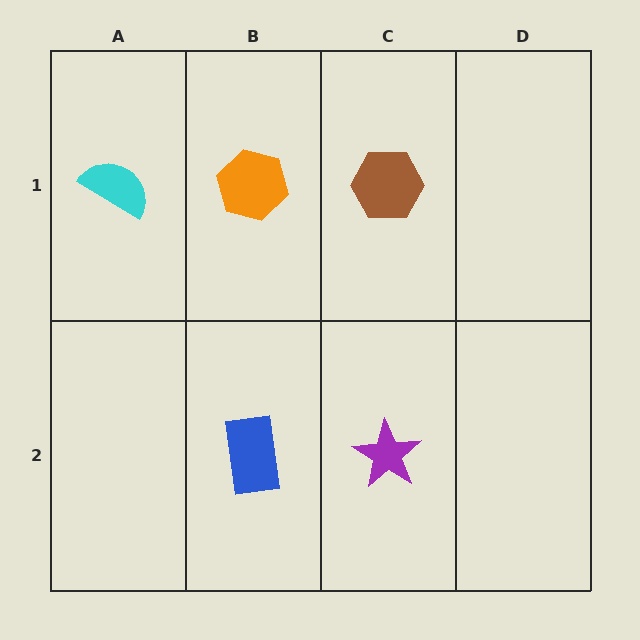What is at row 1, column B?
An orange hexagon.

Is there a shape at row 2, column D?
No, that cell is empty.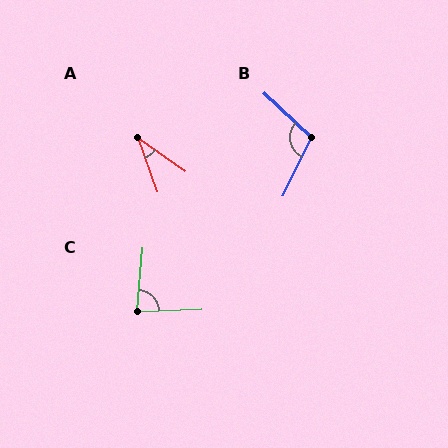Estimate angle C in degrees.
Approximately 82 degrees.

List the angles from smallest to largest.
A (35°), C (82°), B (107°).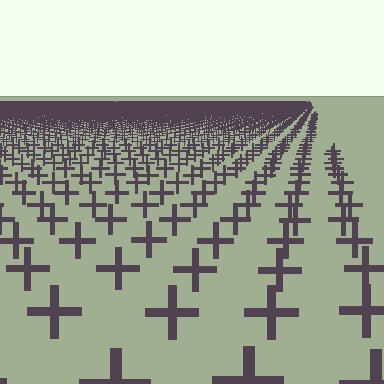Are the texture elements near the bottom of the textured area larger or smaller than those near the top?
Larger. Near the bottom, elements are closer to the viewer and appear at a bigger on-screen size.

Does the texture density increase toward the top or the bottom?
Density increases toward the top.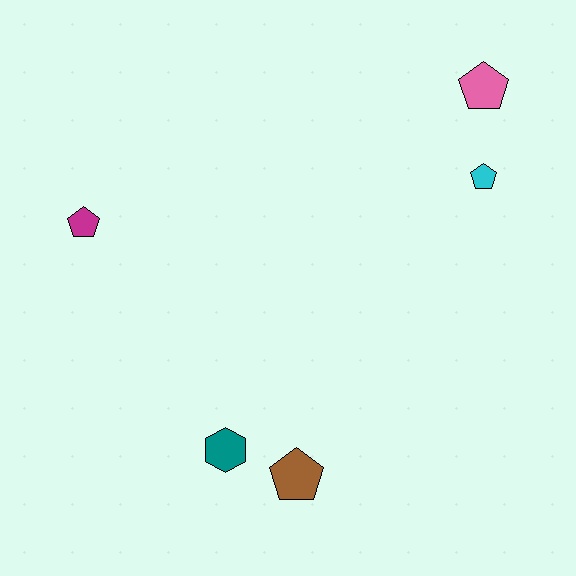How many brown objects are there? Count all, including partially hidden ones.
There is 1 brown object.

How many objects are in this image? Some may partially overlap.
There are 5 objects.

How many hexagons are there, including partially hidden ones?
There is 1 hexagon.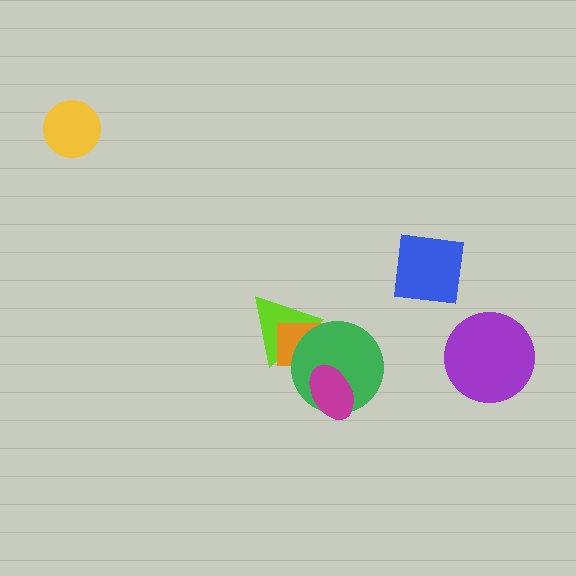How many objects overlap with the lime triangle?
2 objects overlap with the lime triangle.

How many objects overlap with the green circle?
3 objects overlap with the green circle.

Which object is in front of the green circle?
The magenta ellipse is in front of the green circle.